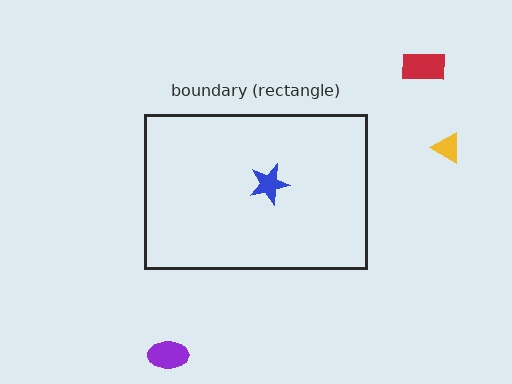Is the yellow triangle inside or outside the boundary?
Outside.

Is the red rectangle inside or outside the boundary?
Outside.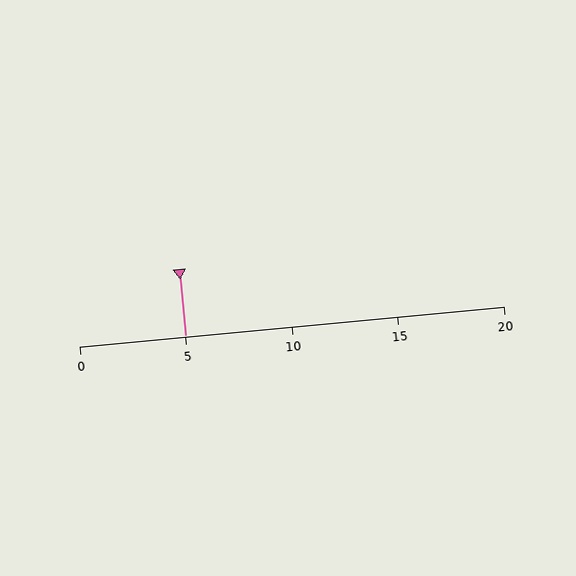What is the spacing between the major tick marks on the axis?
The major ticks are spaced 5 apart.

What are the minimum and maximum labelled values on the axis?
The axis runs from 0 to 20.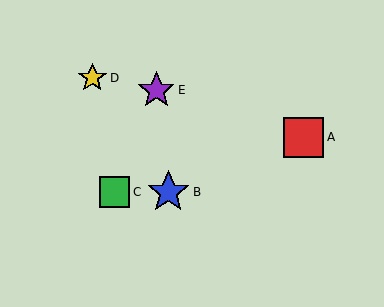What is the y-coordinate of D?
Object D is at y≈78.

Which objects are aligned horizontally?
Objects B, C are aligned horizontally.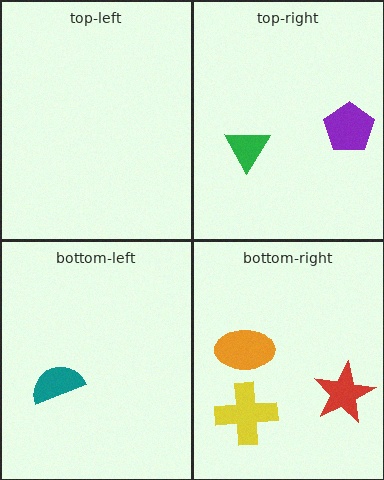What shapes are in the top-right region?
The purple pentagon, the green triangle.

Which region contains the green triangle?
The top-right region.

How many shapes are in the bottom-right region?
3.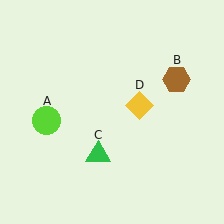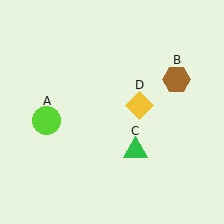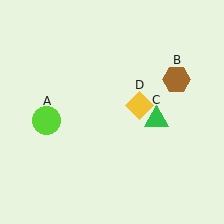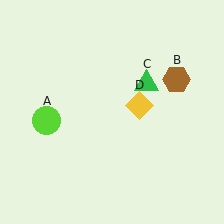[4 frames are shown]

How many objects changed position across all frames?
1 object changed position: green triangle (object C).